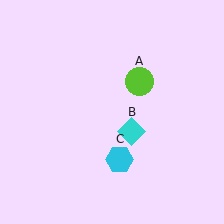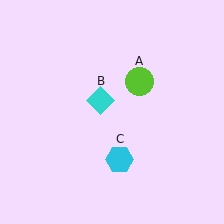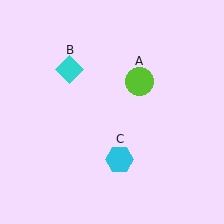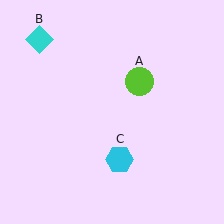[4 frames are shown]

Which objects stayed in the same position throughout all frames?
Lime circle (object A) and cyan hexagon (object C) remained stationary.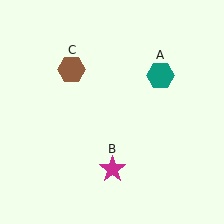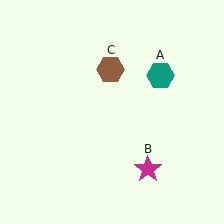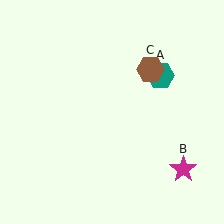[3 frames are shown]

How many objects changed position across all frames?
2 objects changed position: magenta star (object B), brown hexagon (object C).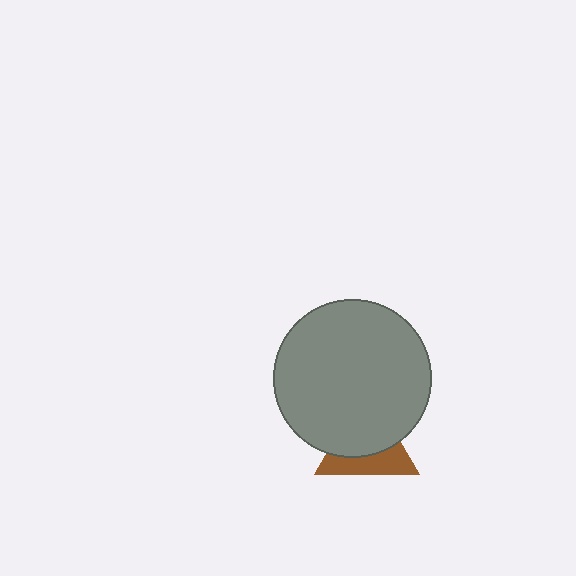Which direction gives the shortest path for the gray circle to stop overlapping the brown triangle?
Moving up gives the shortest separation.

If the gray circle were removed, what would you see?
You would see the complete brown triangle.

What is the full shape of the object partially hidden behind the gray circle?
The partially hidden object is a brown triangle.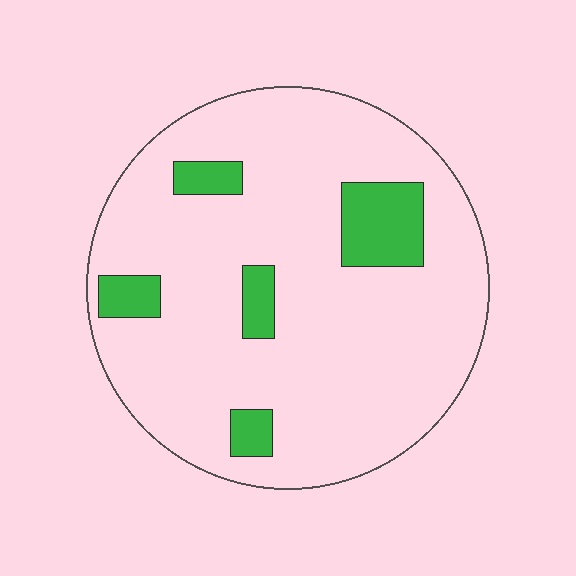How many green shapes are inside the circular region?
5.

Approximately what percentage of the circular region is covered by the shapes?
Approximately 15%.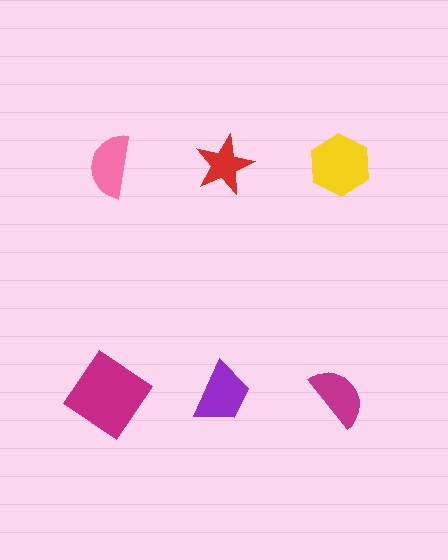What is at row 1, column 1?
A pink semicircle.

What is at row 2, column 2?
A purple trapezoid.